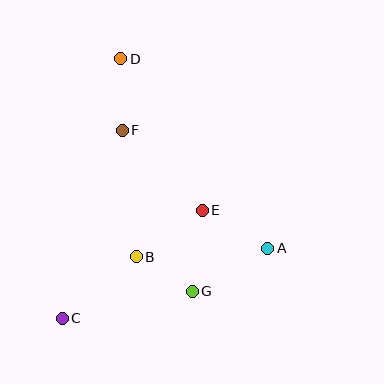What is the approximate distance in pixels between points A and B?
The distance between A and B is approximately 132 pixels.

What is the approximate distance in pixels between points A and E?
The distance between A and E is approximately 76 pixels.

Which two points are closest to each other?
Points B and G are closest to each other.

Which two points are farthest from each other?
Points C and D are farthest from each other.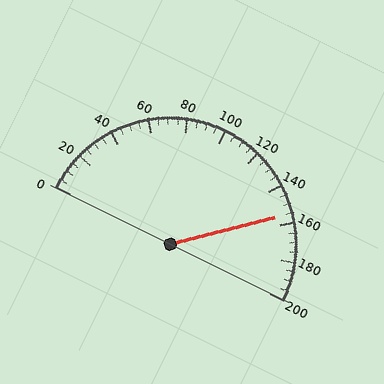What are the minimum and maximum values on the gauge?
The gauge ranges from 0 to 200.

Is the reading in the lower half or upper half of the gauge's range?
The reading is in the upper half of the range (0 to 200).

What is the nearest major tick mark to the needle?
The nearest major tick mark is 160.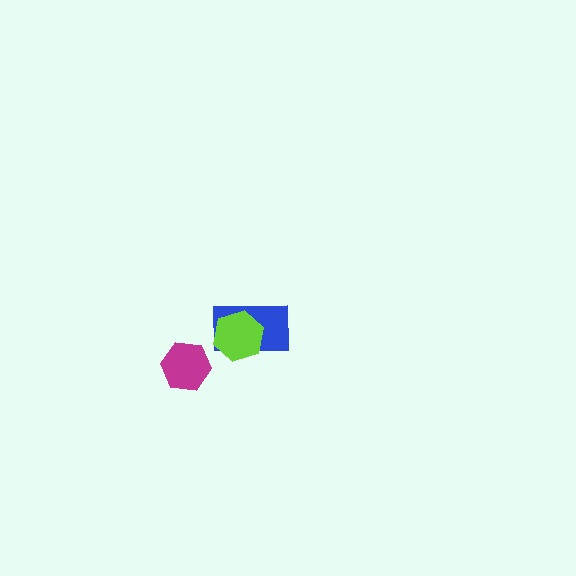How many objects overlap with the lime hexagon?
1 object overlaps with the lime hexagon.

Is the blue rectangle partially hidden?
Yes, it is partially covered by another shape.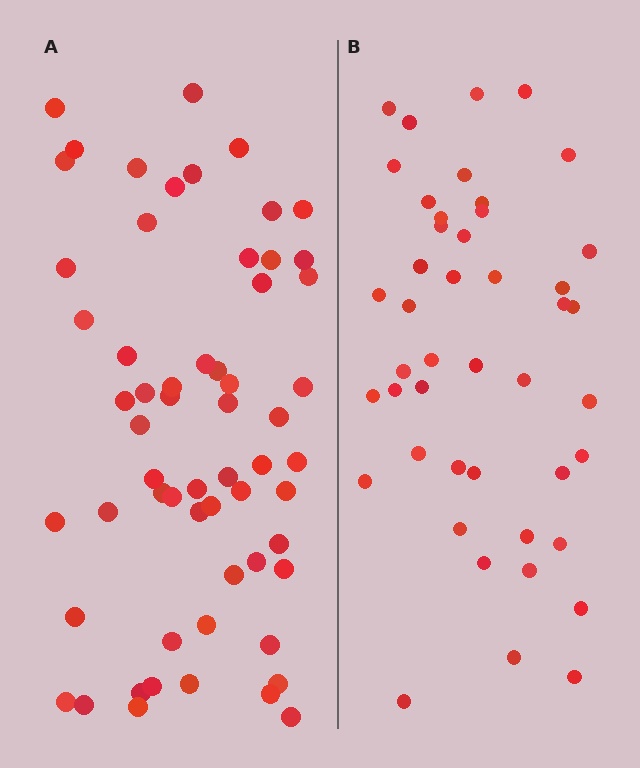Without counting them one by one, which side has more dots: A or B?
Region A (the left region) has more dots.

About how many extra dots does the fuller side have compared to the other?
Region A has approximately 15 more dots than region B.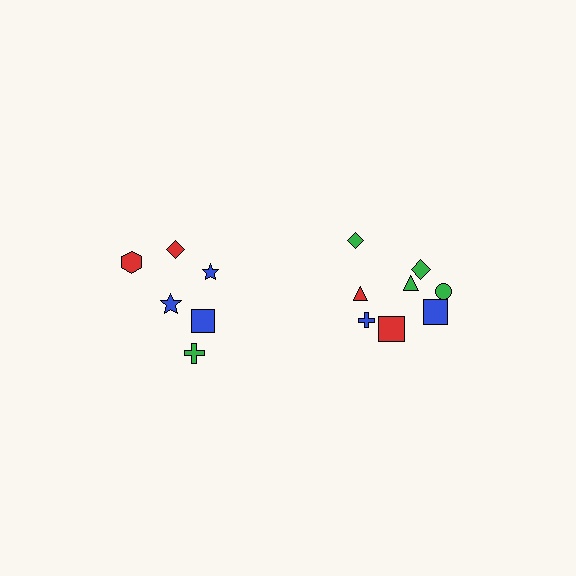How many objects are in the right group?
There are 8 objects.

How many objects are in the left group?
There are 6 objects.